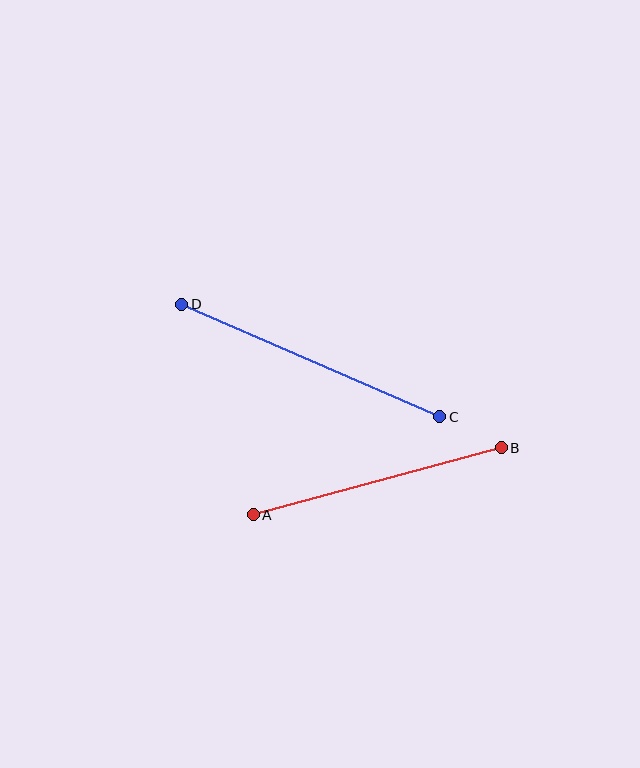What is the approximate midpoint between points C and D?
The midpoint is at approximately (311, 360) pixels.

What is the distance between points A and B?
The distance is approximately 257 pixels.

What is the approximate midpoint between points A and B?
The midpoint is at approximately (377, 481) pixels.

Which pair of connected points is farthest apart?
Points C and D are farthest apart.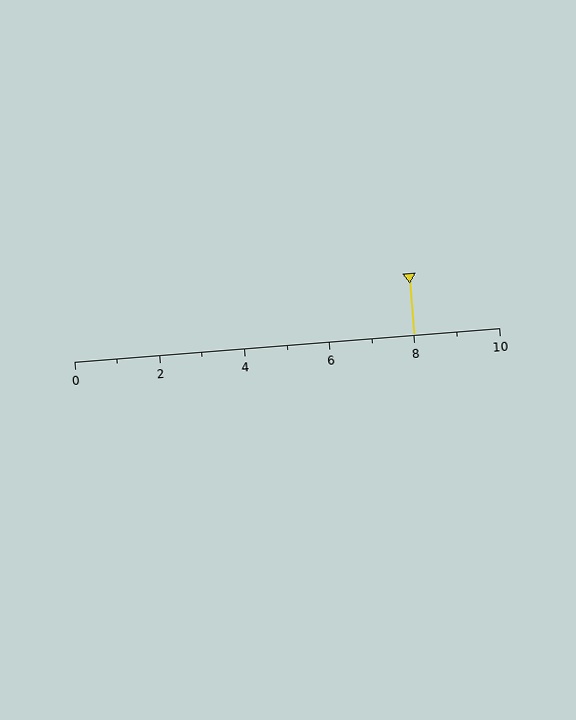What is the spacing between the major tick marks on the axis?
The major ticks are spaced 2 apart.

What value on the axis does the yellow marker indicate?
The marker indicates approximately 8.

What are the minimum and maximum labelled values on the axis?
The axis runs from 0 to 10.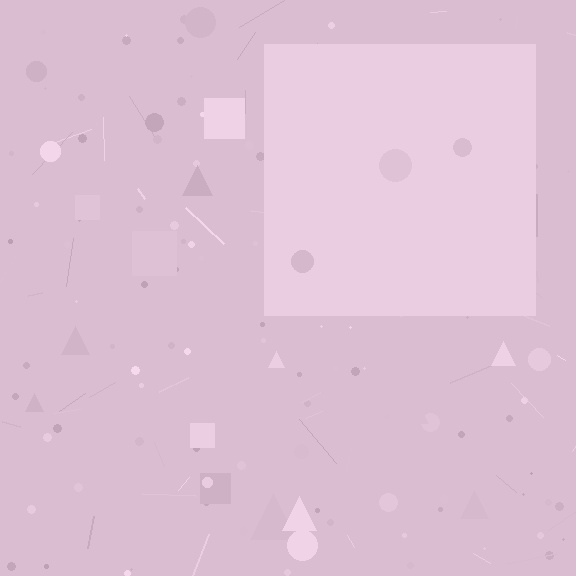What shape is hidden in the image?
A square is hidden in the image.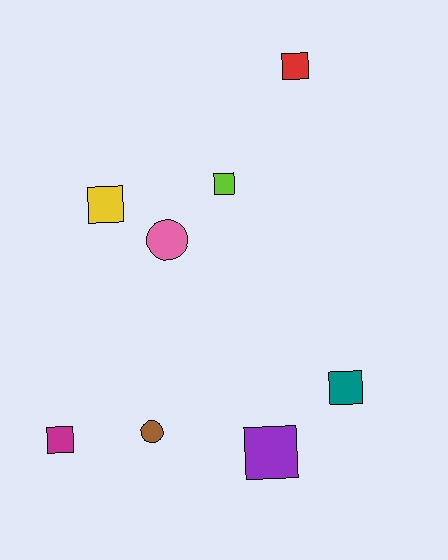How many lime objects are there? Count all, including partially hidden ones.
There is 1 lime object.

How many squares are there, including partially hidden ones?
There are 6 squares.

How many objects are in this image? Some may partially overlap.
There are 8 objects.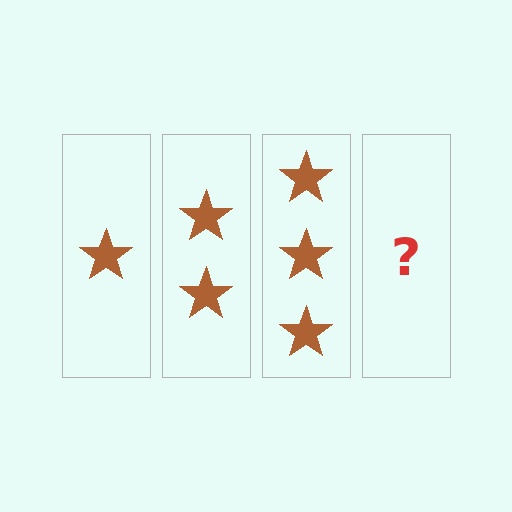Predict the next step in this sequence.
The next step is 4 stars.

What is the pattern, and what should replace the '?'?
The pattern is that each step adds one more star. The '?' should be 4 stars.